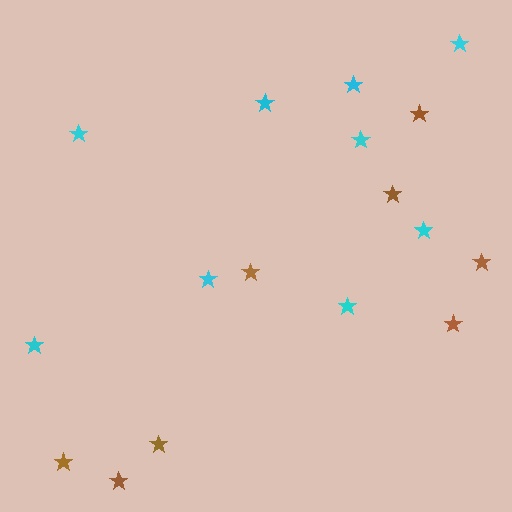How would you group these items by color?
There are 2 groups: one group of brown stars (8) and one group of cyan stars (9).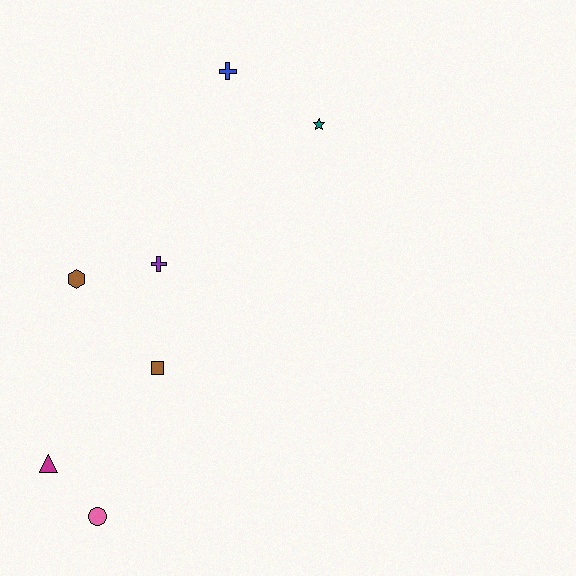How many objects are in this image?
There are 7 objects.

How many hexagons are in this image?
There is 1 hexagon.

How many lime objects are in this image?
There are no lime objects.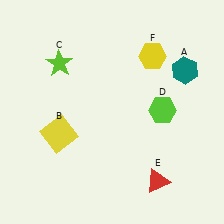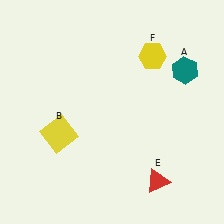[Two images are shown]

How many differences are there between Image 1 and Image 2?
There are 2 differences between the two images.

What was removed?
The lime star (C), the lime hexagon (D) were removed in Image 2.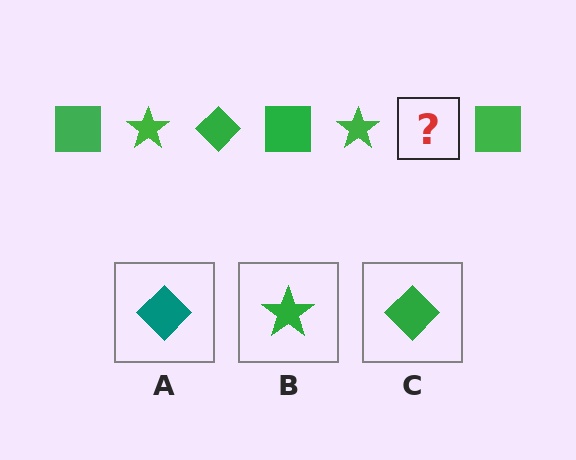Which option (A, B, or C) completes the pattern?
C.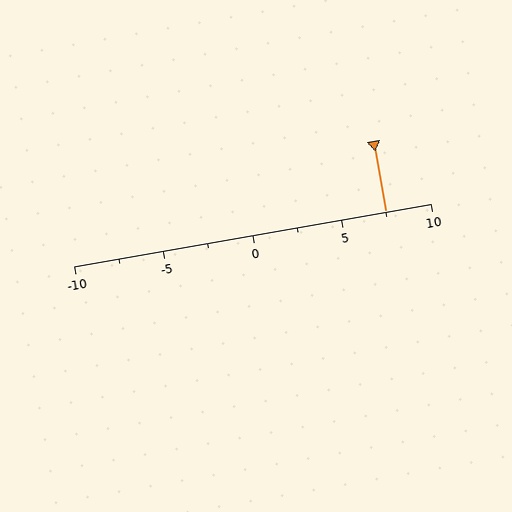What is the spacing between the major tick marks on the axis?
The major ticks are spaced 5 apart.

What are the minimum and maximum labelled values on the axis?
The axis runs from -10 to 10.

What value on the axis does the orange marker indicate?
The marker indicates approximately 7.5.